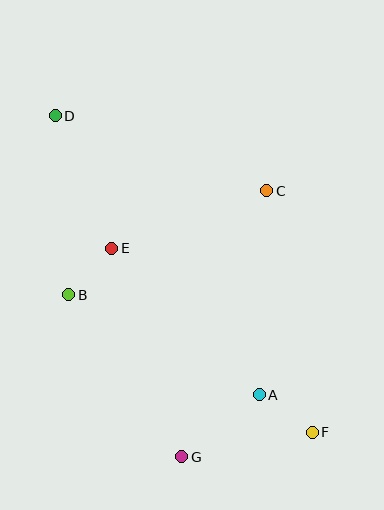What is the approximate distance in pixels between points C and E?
The distance between C and E is approximately 165 pixels.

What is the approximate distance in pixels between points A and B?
The distance between A and B is approximately 215 pixels.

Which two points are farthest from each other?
Points D and F are farthest from each other.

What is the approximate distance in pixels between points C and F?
The distance between C and F is approximately 246 pixels.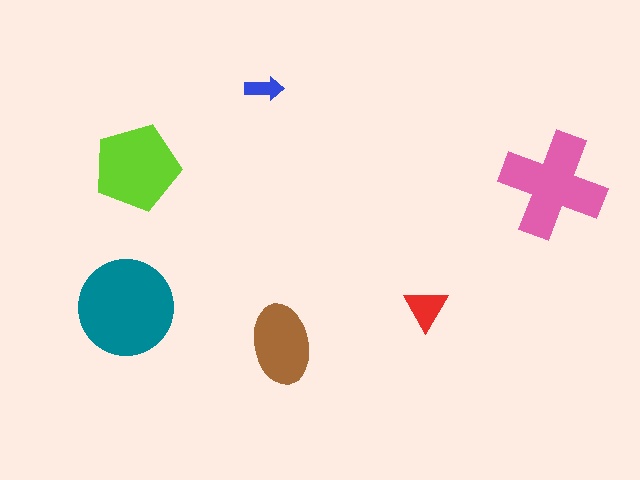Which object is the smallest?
The blue arrow.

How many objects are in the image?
There are 6 objects in the image.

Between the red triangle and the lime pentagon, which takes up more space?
The lime pentagon.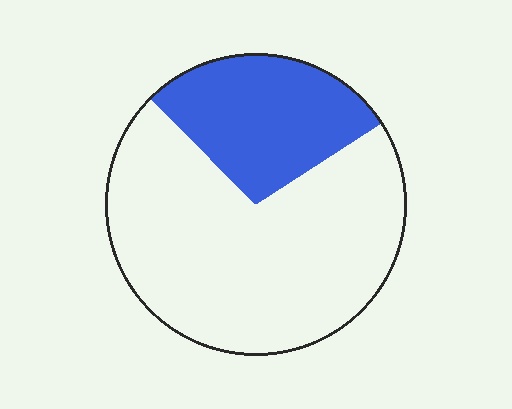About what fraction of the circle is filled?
About one quarter (1/4).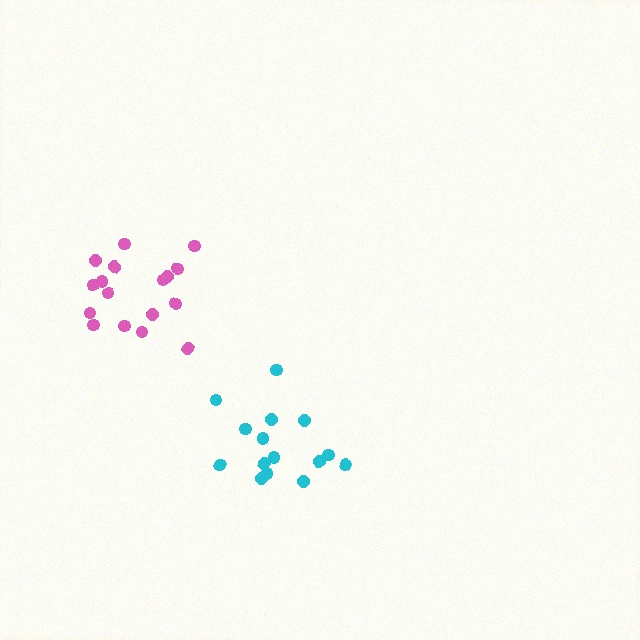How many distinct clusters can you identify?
There are 2 distinct clusters.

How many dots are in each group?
Group 1: 15 dots, Group 2: 17 dots (32 total).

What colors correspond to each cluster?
The clusters are colored: cyan, pink.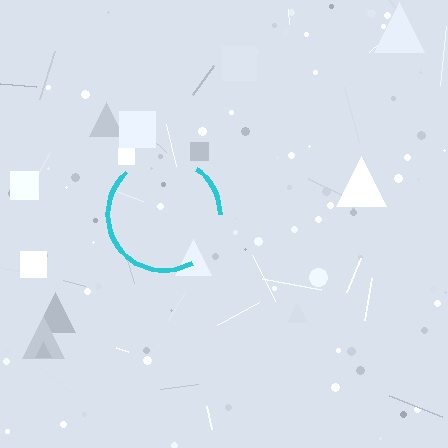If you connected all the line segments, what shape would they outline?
They would outline a circle.